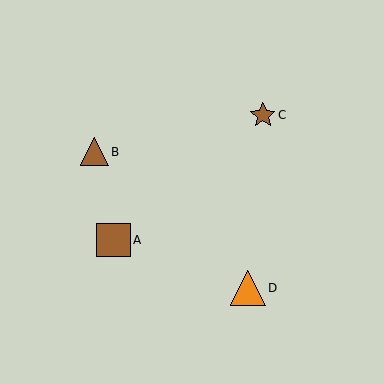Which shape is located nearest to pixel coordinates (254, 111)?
The brown star (labeled C) at (263, 115) is nearest to that location.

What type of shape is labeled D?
Shape D is an orange triangle.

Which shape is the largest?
The orange triangle (labeled D) is the largest.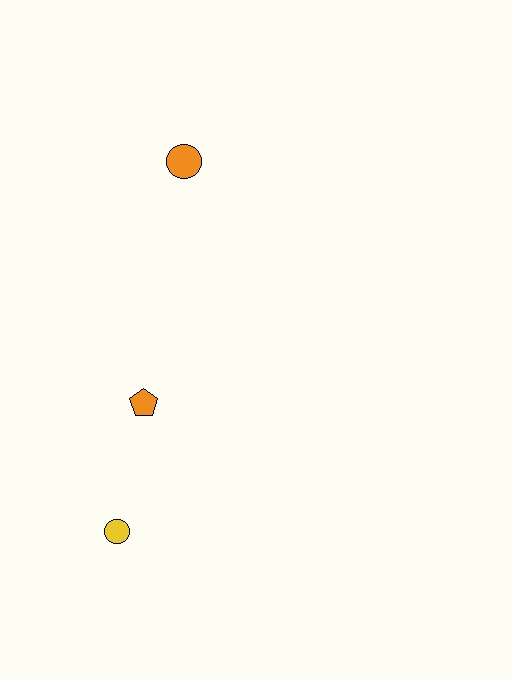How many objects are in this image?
There are 3 objects.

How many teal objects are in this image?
There are no teal objects.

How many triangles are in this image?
There are no triangles.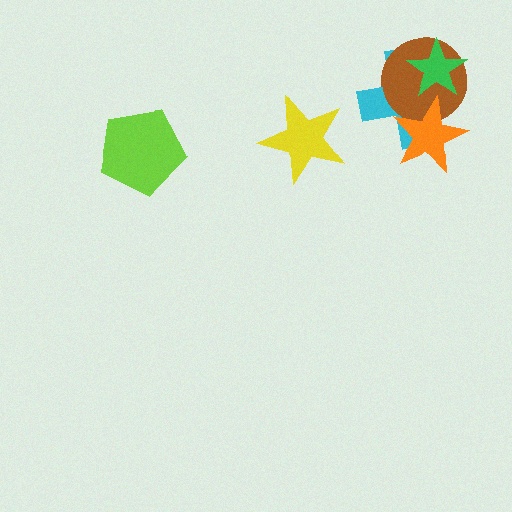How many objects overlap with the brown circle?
3 objects overlap with the brown circle.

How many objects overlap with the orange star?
2 objects overlap with the orange star.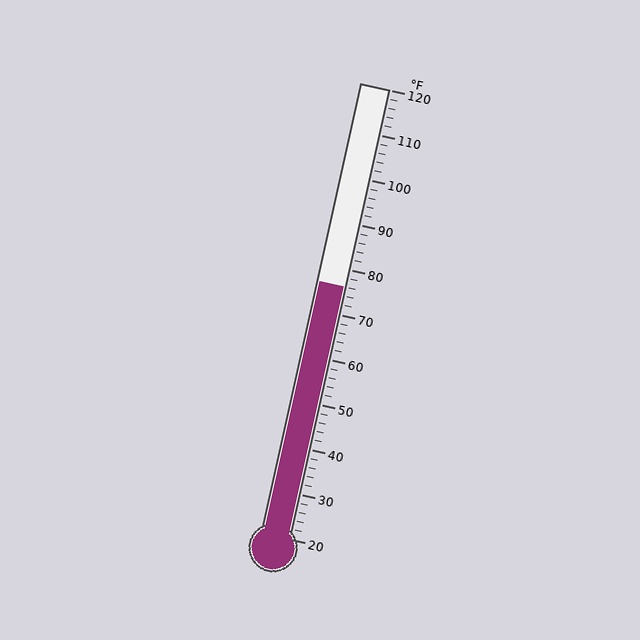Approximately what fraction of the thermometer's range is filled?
The thermometer is filled to approximately 55% of its range.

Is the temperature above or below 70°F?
The temperature is above 70°F.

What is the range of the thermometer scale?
The thermometer scale ranges from 20°F to 120°F.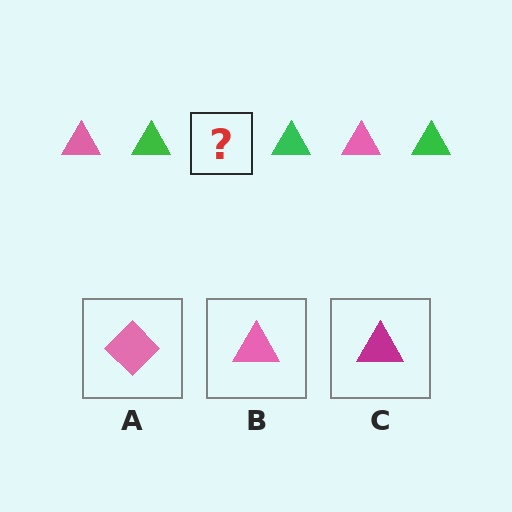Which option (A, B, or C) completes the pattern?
B.